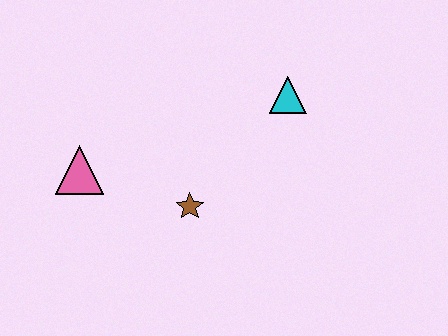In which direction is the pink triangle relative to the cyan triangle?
The pink triangle is to the left of the cyan triangle.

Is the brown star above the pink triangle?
No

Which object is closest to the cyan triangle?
The brown star is closest to the cyan triangle.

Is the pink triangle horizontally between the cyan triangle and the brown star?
No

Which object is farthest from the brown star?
The cyan triangle is farthest from the brown star.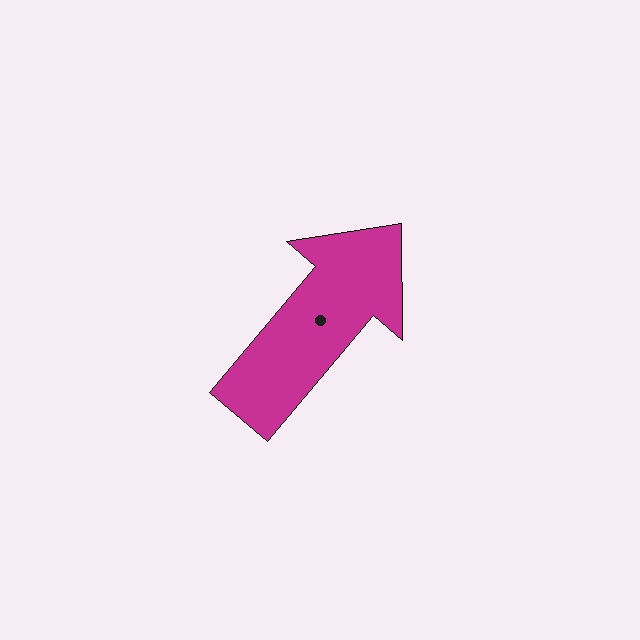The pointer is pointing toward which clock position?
Roughly 1 o'clock.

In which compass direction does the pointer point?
Northeast.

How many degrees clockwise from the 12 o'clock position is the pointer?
Approximately 40 degrees.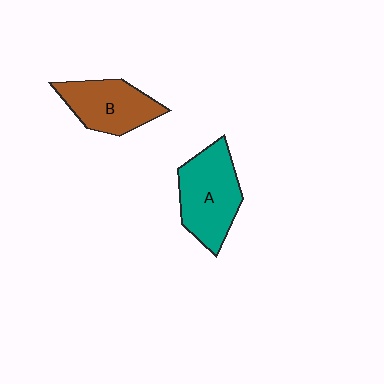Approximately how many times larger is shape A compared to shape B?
Approximately 1.2 times.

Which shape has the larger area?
Shape A (teal).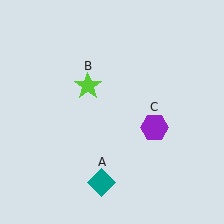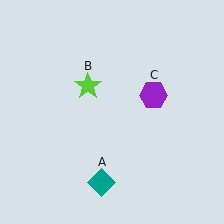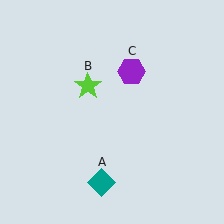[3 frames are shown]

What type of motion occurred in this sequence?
The purple hexagon (object C) rotated counterclockwise around the center of the scene.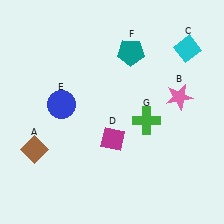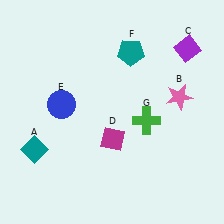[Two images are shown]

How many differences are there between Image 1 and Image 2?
There are 2 differences between the two images.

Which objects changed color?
A changed from brown to teal. C changed from cyan to purple.